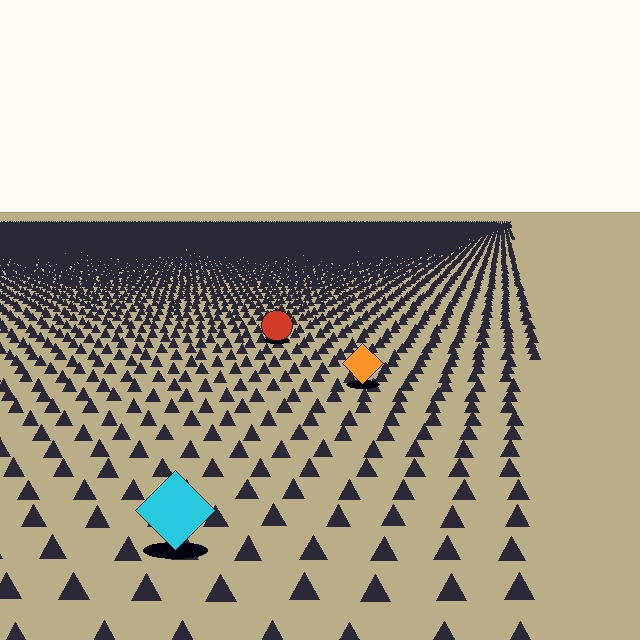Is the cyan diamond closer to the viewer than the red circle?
Yes. The cyan diamond is closer — you can tell from the texture gradient: the ground texture is coarser near it.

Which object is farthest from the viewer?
The red circle is farthest from the viewer. It appears smaller and the ground texture around it is denser.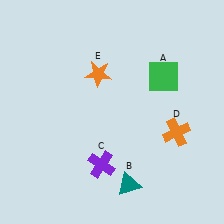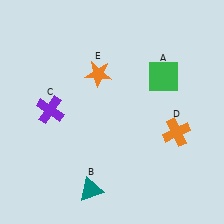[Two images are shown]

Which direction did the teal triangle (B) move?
The teal triangle (B) moved left.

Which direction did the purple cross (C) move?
The purple cross (C) moved up.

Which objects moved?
The objects that moved are: the teal triangle (B), the purple cross (C).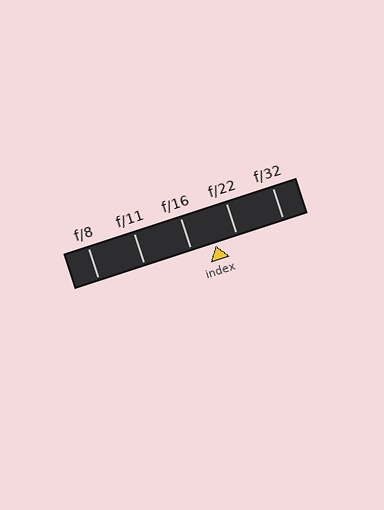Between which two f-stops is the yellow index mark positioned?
The index mark is between f/16 and f/22.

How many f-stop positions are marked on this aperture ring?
There are 5 f-stop positions marked.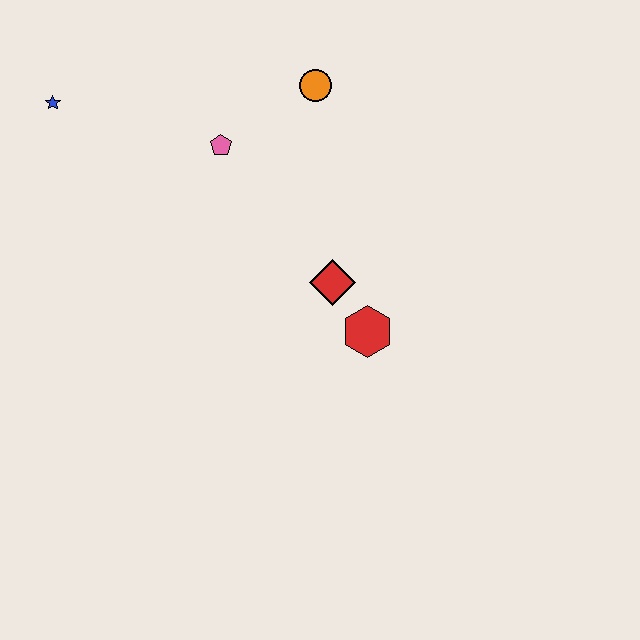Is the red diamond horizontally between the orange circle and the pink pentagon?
No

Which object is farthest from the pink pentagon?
The red hexagon is farthest from the pink pentagon.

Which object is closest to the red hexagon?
The red diamond is closest to the red hexagon.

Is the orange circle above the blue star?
Yes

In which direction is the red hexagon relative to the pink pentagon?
The red hexagon is below the pink pentagon.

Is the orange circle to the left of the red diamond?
Yes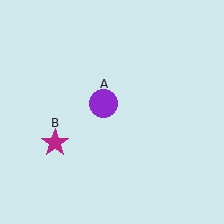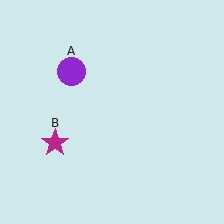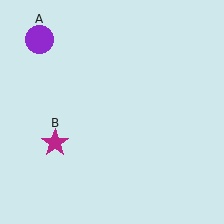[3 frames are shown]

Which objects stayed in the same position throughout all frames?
Magenta star (object B) remained stationary.